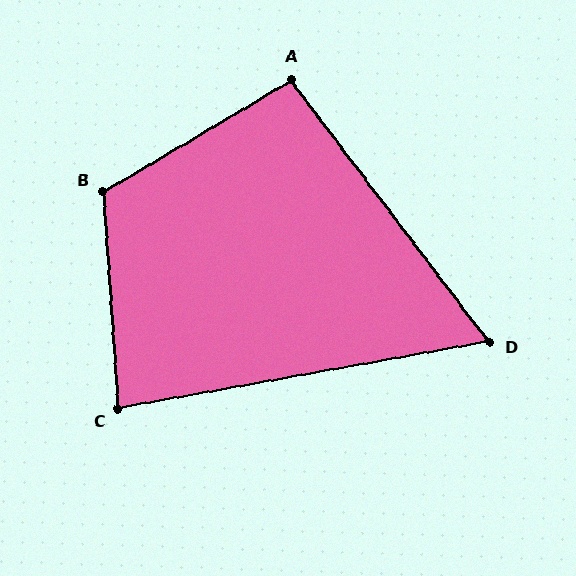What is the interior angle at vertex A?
Approximately 96 degrees (obtuse).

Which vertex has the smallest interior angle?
D, at approximately 63 degrees.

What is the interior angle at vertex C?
Approximately 84 degrees (acute).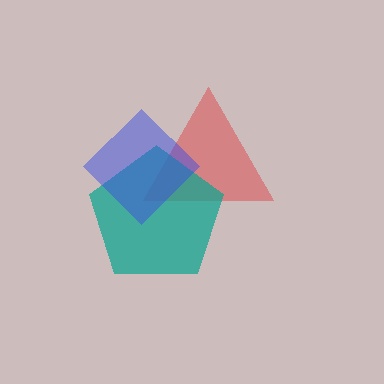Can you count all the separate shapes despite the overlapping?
Yes, there are 3 separate shapes.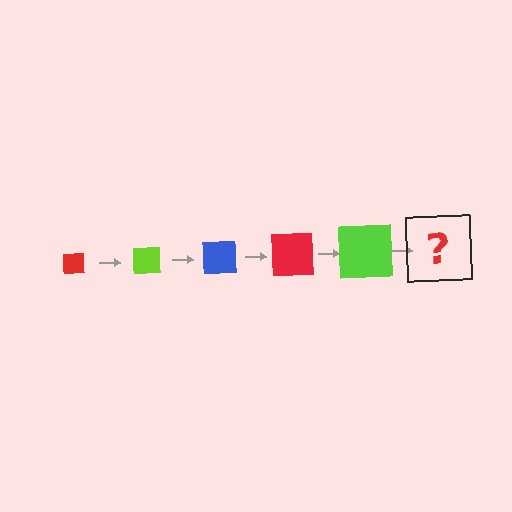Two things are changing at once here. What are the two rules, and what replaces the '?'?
The two rules are that the square grows larger each step and the color cycles through red, lime, and blue. The '?' should be a blue square, larger than the previous one.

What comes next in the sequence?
The next element should be a blue square, larger than the previous one.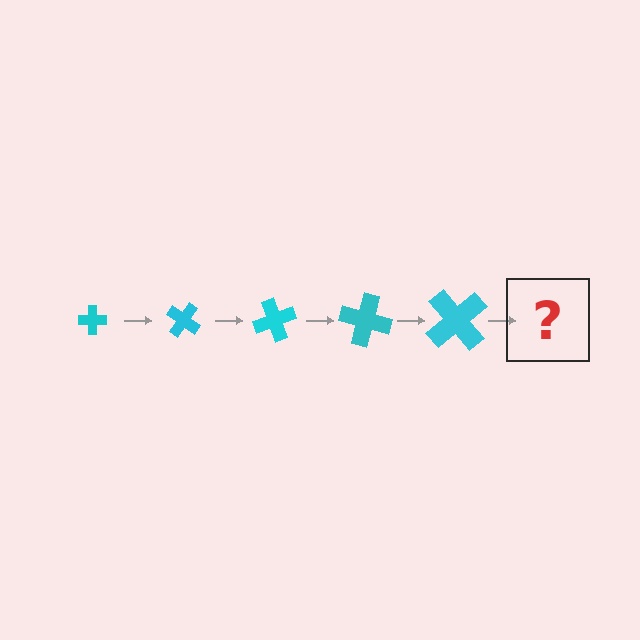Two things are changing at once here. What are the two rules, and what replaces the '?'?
The two rules are that the cross grows larger each step and it rotates 35 degrees each step. The '?' should be a cross, larger than the previous one and rotated 175 degrees from the start.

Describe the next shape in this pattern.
It should be a cross, larger than the previous one and rotated 175 degrees from the start.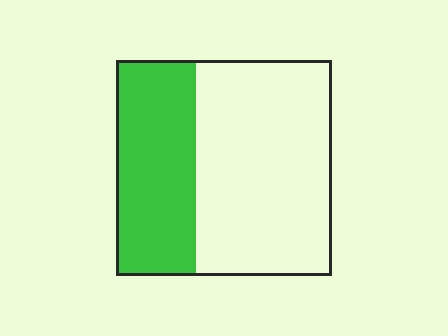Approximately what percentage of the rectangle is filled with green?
Approximately 35%.